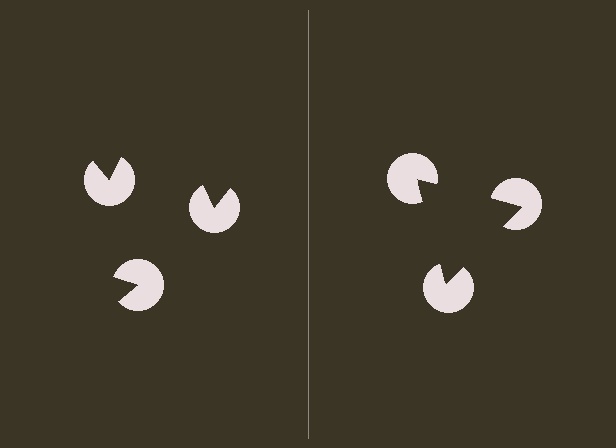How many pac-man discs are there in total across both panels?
6 — 3 on each side.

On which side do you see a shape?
An illusory triangle appears on the right side. On the left side the wedge cuts are rotated, so no coherent shape forms.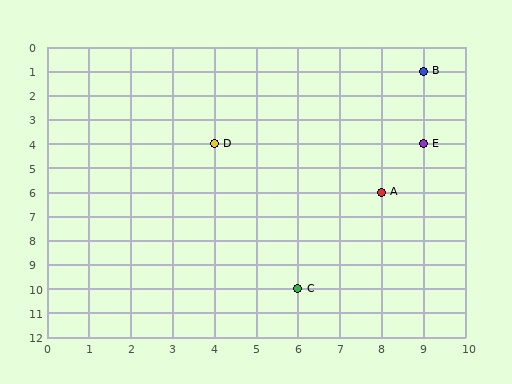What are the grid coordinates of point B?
Point B is at grid coordinates (9, 1).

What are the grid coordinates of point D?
Point D is at grid coordinates (4, 4).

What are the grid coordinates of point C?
Point C is at grid coordinates (6, 10).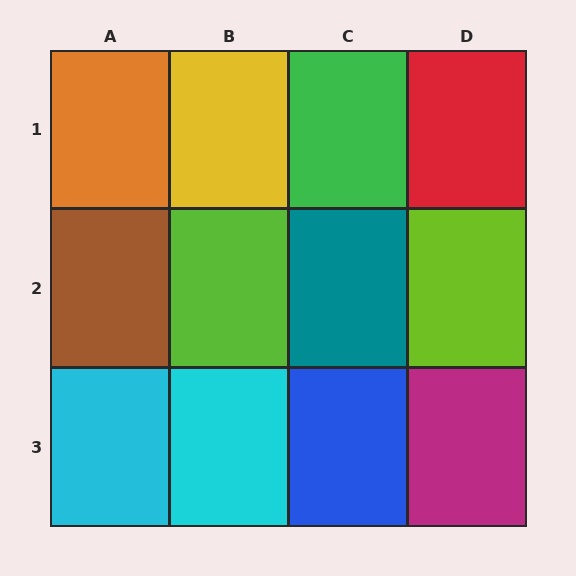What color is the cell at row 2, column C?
Teal.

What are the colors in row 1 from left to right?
Orange, yellow, green, red.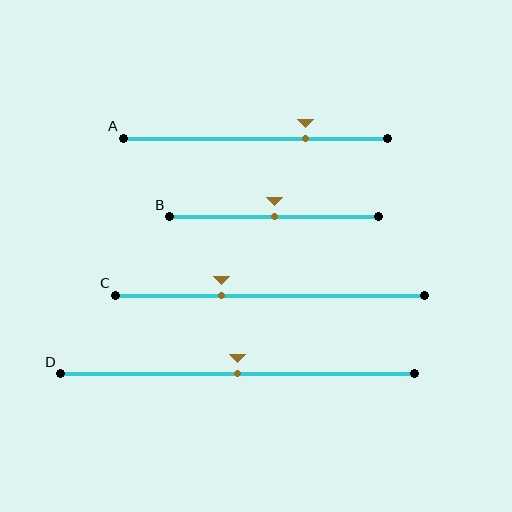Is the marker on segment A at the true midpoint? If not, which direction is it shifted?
No, the marker on segment A is shifted to the right by about 19% of the segment length.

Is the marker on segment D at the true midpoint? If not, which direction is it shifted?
Yes, the marker on segment D is at the true midpoint.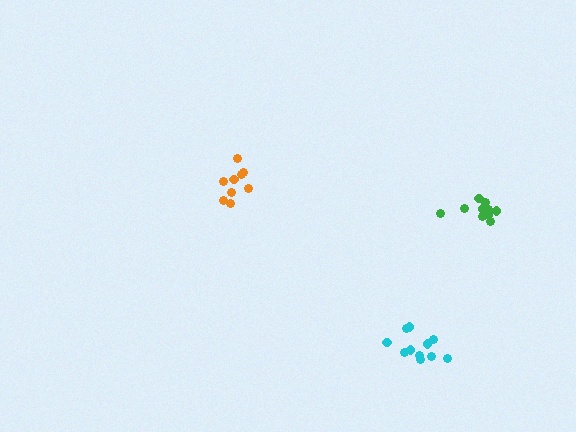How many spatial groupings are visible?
There are 3 spatial groupings.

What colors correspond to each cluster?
The clusters are colored: cyan, green, orange.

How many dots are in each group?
Group 1: 11 dots, Group 2: 11 dots, Group 3: 9 dots (31 total).